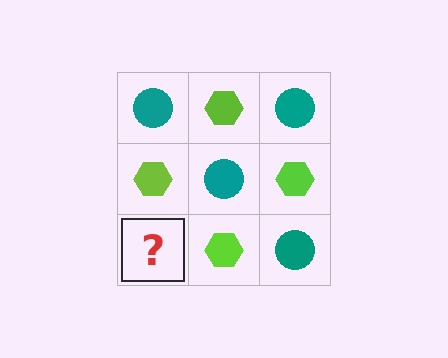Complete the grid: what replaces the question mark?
The question mark should be replaced with a teal circle.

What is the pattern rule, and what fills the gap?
The rule is that it alternates teal circle and lime hexagon in a checkerboard pattern. The gap should be filled with a teal circle.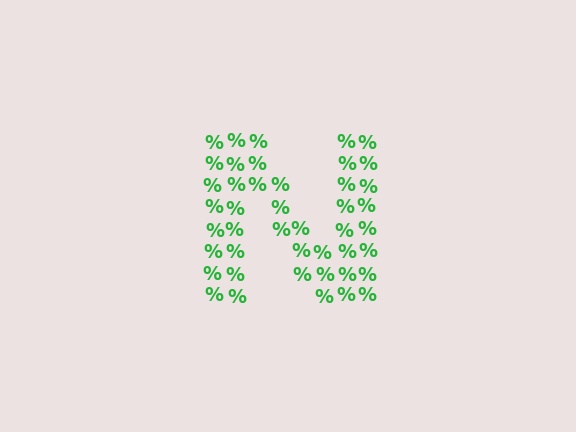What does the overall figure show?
The overall figure shows the letter N.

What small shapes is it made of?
It is made of small percent signs.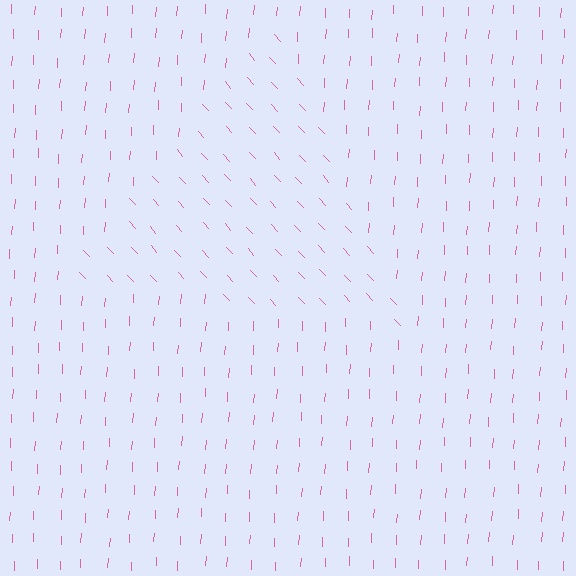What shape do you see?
I see a triangle.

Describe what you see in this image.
The image is filled with small pink line segments. A triangle region in the image has lines oriented differently from the surrounding lines, creating a visible texture boundary.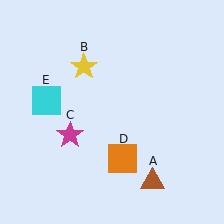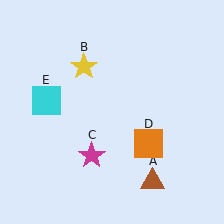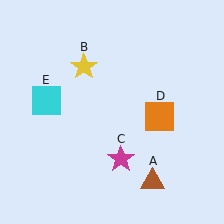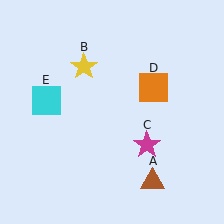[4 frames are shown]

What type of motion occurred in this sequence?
The magenta star (object C), orange square (object D) rotated counterclockwise around the center of the scene.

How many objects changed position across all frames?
2 objects changed position: magenta star (object C), orange square (object D).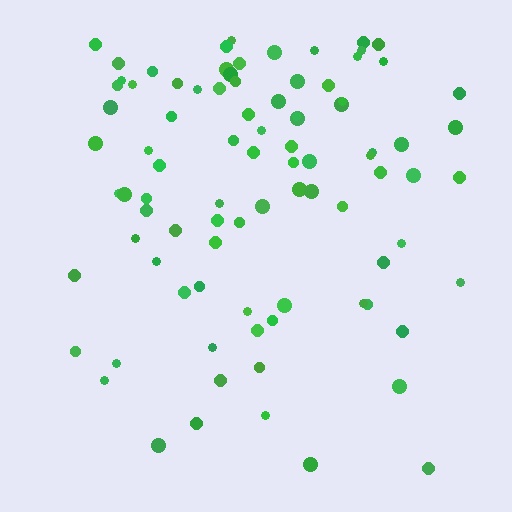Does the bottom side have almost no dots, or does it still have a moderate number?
Still a moderate number, just noticeably fewer than the top.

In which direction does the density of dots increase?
From bottom to top, with the top side densest.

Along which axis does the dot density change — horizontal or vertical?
Vertical.